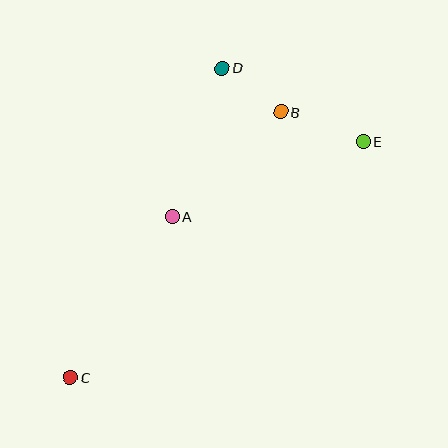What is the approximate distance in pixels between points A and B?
The distance between A and B is approximately 151 pixels.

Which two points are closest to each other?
Points B and D are closest to each other.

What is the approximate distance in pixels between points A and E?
The distance between A and E is approximately 205 pixels.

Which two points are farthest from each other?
Points C and E are farthest from each other.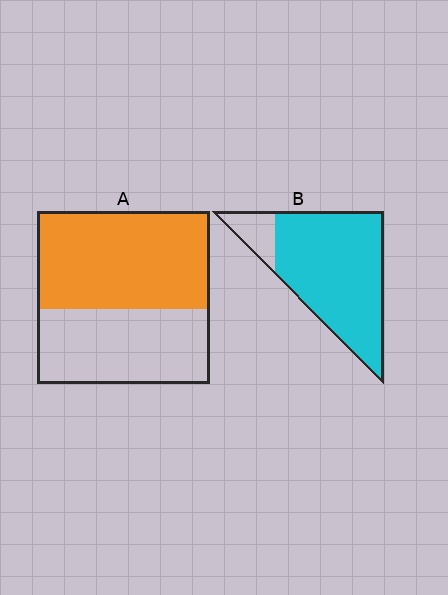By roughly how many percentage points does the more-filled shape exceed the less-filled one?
By roughly 30 percentage points (B over A).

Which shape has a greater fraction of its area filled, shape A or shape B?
Shape B.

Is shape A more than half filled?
Yes.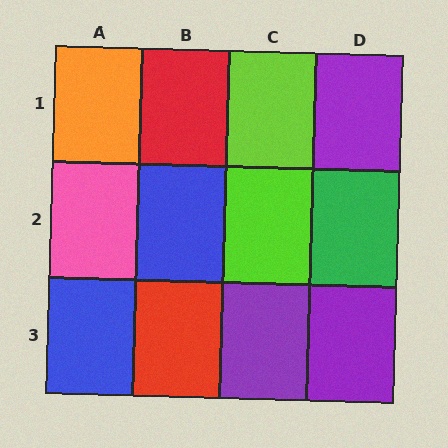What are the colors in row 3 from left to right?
Blue, red, purple, purple.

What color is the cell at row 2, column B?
Blue.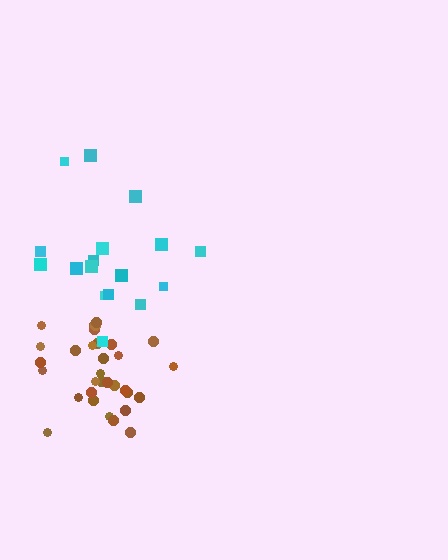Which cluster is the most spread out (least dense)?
Cyan.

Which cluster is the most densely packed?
Brown.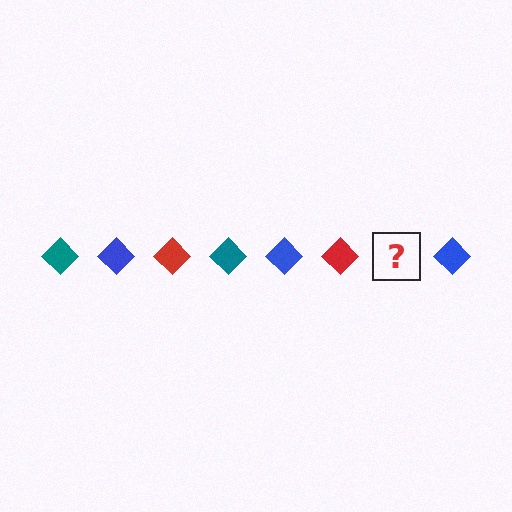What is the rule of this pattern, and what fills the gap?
The rule is that the pattern cycles through teal, blue, red diamonds. The gap should be filled with a teal diamond.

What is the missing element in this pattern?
The missing element is a teal diamond.